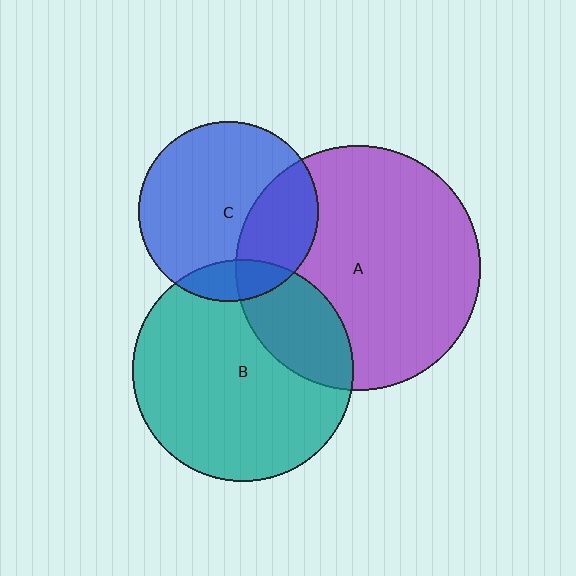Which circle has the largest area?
Circle A (purple).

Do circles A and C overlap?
Yes.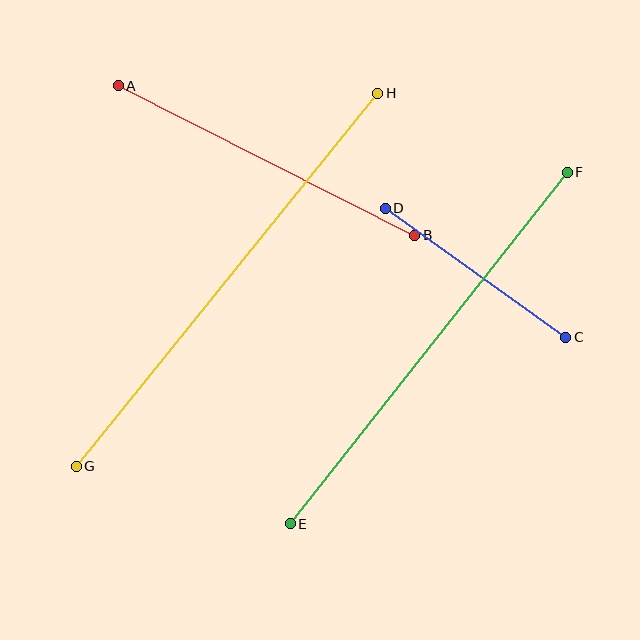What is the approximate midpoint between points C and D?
The midpoint is at approximately (475, 273) pixels.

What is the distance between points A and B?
The distance is approximately 332 pixels.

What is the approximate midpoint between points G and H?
The midpoint is at approximately (227, 280) pixels.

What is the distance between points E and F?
The distance is approximately 447 pixels.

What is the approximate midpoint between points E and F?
The midpoint is at approximately (429, 348) pixels.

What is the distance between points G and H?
The distance is approximately 479 pixels.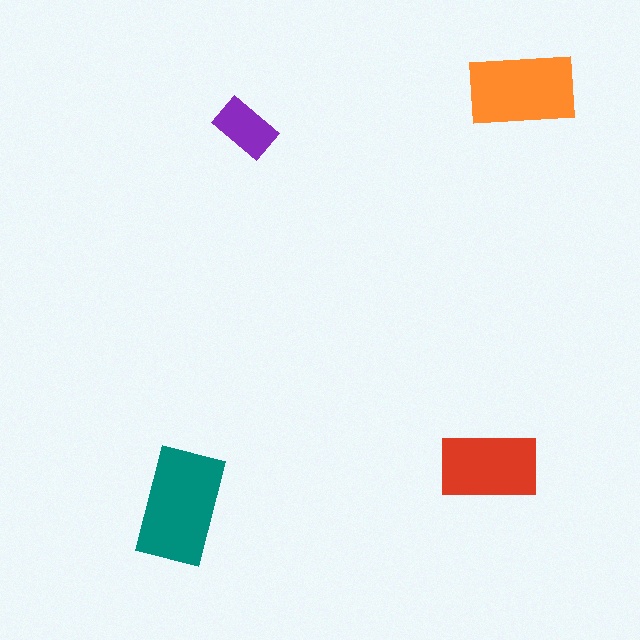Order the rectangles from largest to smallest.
the teal one, the orange one, the red one, the purple one.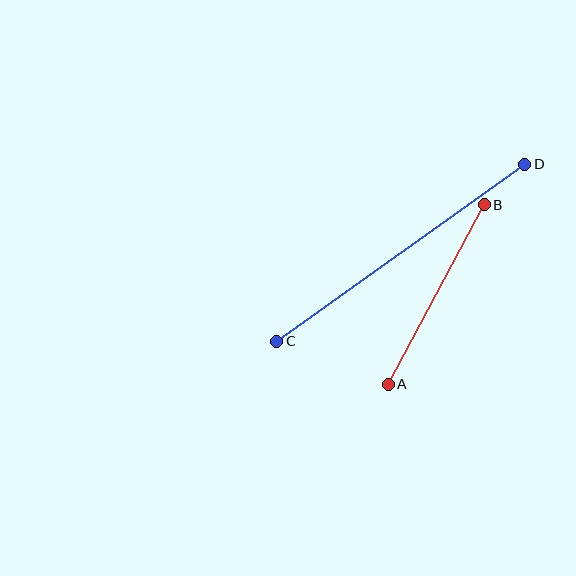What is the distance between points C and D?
The distance is approximately 305 pixels.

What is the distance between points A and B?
The distance is approximately 204 pixels.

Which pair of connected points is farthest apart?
Points C and D are farthest apart.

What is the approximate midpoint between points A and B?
The midpoint is at approximately (436, 295) pixels.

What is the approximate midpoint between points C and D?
The midpoint is at approximately (401, 253) pixels.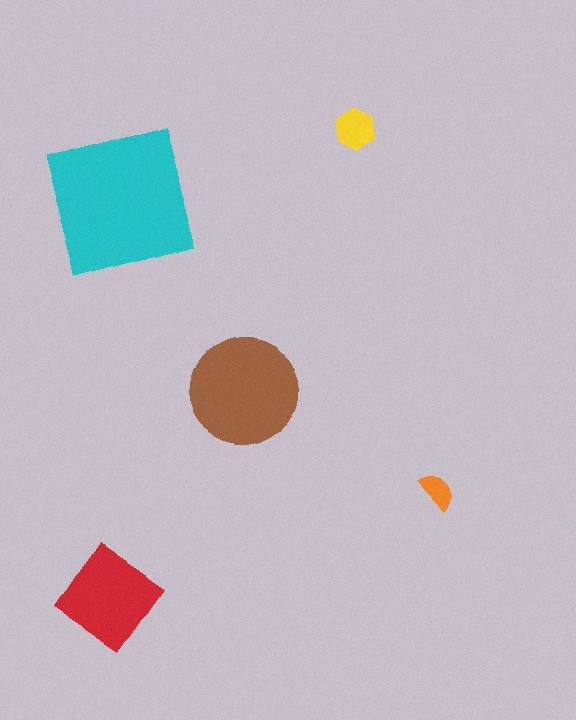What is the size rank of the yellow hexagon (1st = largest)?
4th.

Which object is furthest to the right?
The orange semicircle is rightmost.